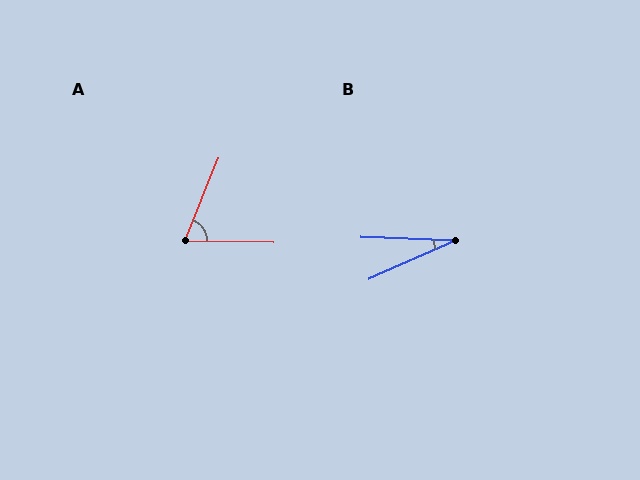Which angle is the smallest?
B, at approximately 26 degrees.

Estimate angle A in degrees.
Approximately 68 degrees.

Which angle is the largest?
A, at approximately 68 degrees.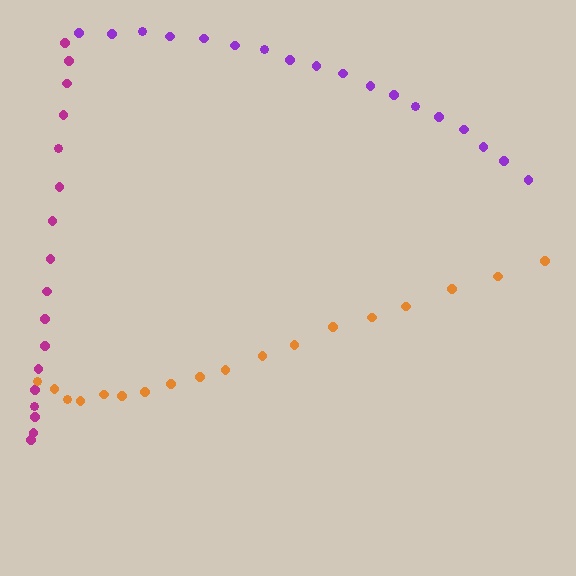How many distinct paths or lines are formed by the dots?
There are 3 distinct paths.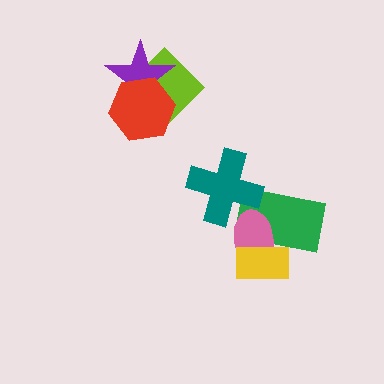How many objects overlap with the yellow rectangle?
2 objects overlap with the yellow rectangle.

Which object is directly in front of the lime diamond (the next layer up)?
The purple star is directly in front of the lime diamond.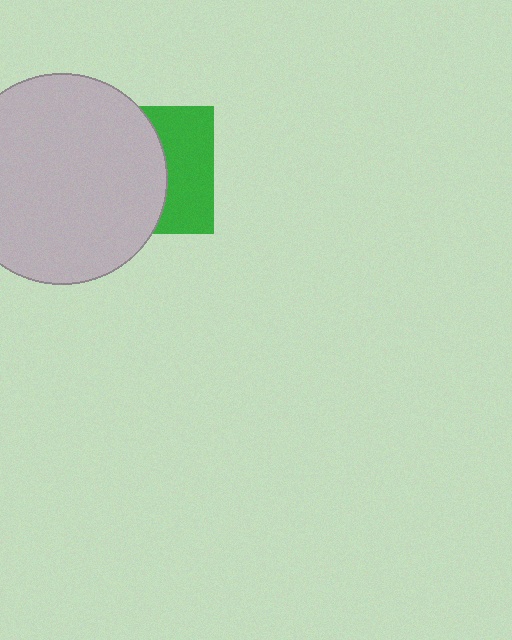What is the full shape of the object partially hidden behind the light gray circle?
The partially hidden object is a green square.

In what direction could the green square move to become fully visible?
The green square could move right. That would shift it out from behind the light gray circle entirely.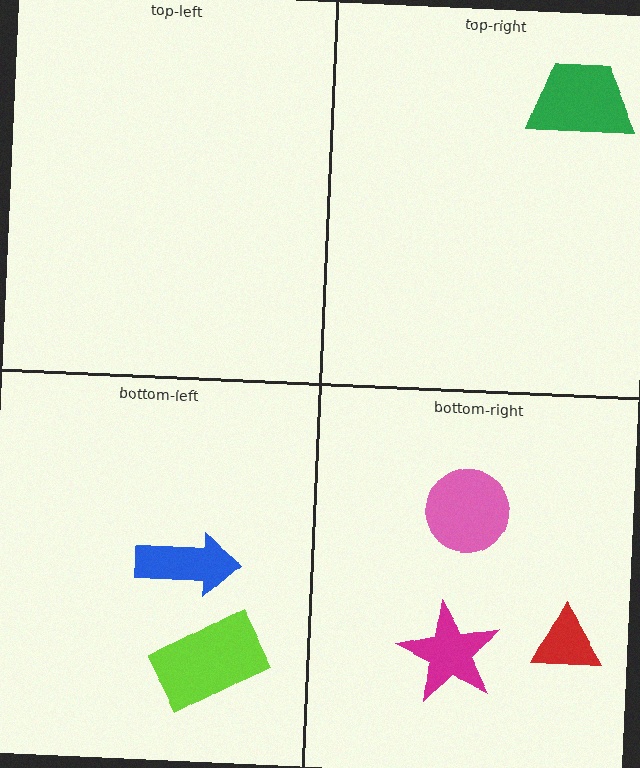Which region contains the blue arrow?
The bottom-left region.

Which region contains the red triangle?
The bottom-right region.